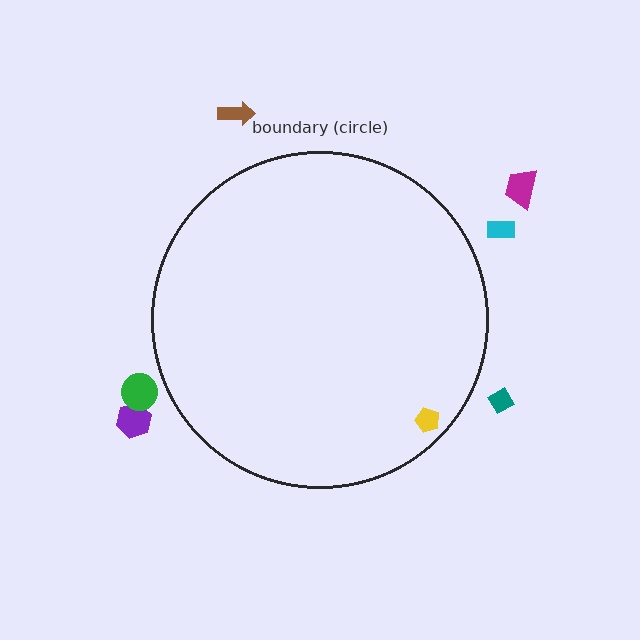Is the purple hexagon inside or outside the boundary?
Outside.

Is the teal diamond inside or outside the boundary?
Outside.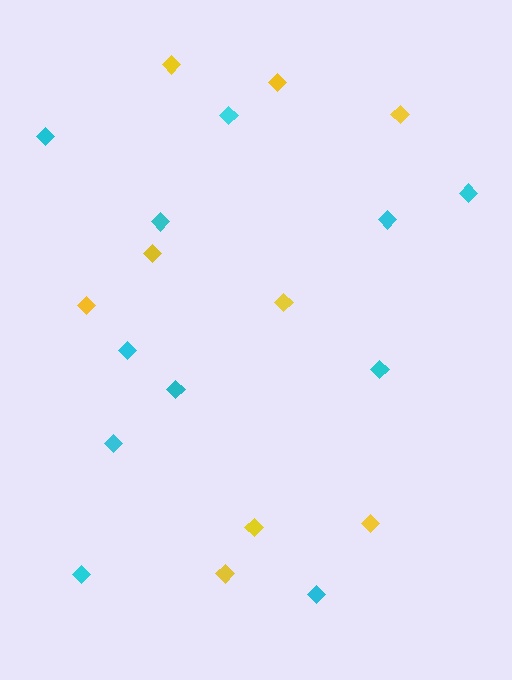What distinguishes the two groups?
There are 2 groups: one group of yellow diamonds (9) and one group of cyan diamonds (11).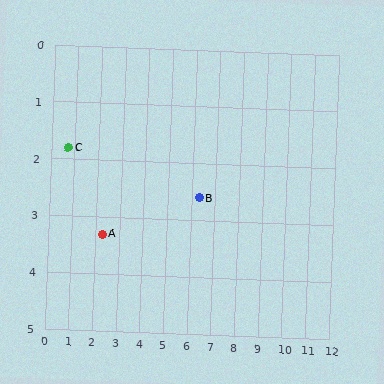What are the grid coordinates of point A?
Point A is at approximately (2.3, 3.3).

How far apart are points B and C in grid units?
Points B and C are about 5.7 grid units apart.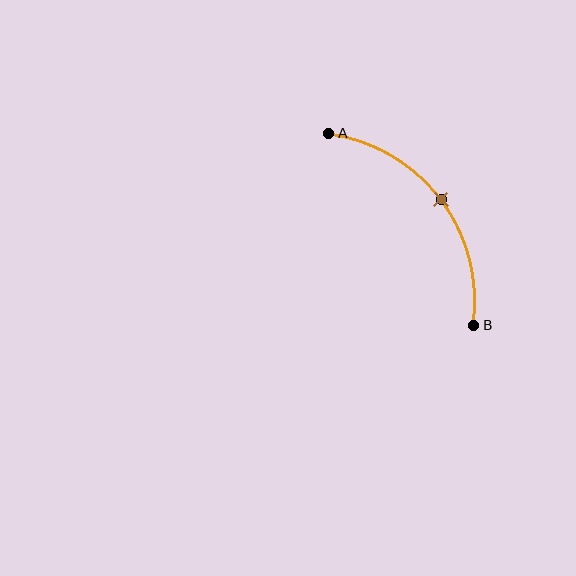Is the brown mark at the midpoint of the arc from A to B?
Yes. The brown mark lies on the arc at equal arc-length from both A and B — it is the arc midpoint.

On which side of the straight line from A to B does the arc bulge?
The arc bulges above and to the right of the straight line connecting A and B.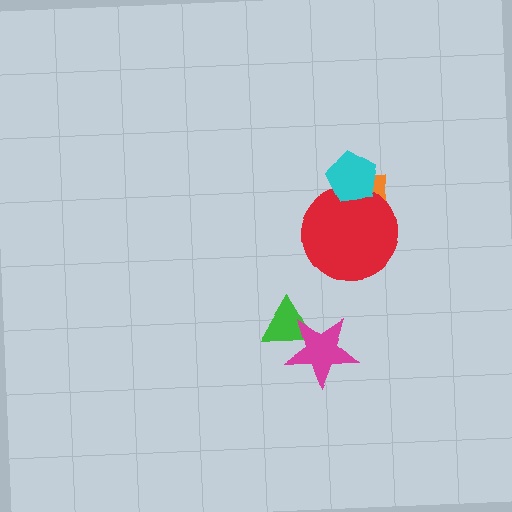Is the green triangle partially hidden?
Yes, it is partially covered by another shape.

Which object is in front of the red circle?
The cyan pentagon is in front of the red circle.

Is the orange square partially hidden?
Yes, it is partially covered by another shape.